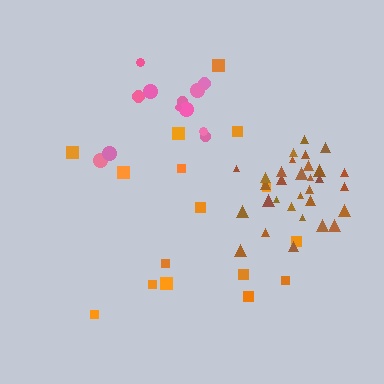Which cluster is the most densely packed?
Brown.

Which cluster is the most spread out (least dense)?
Orange.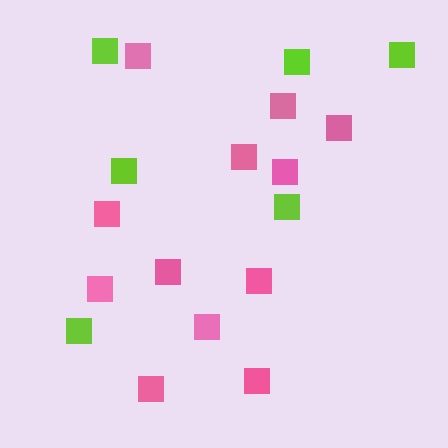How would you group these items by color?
There are 2 groups: one group of pink squares (12) and one group of lime squares (6).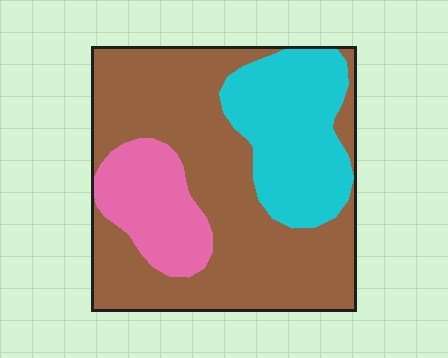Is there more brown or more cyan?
Brown.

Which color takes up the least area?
Pink, at roughly 15%.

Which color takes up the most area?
Brown, at roughly 60%.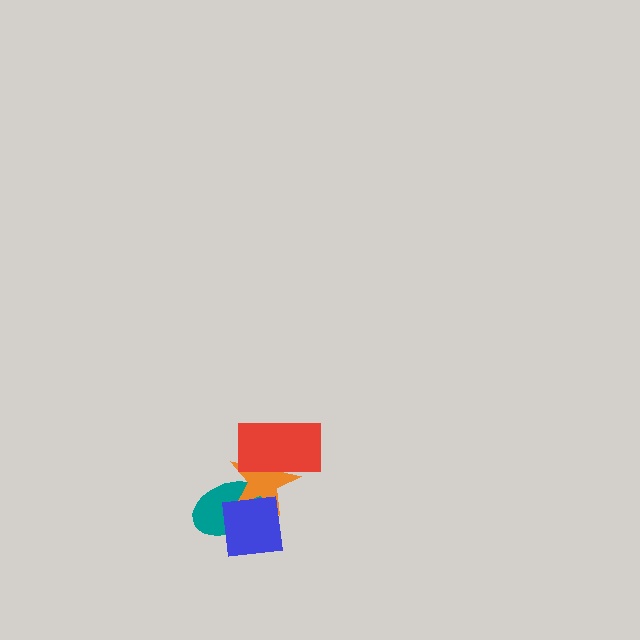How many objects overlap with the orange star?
3 objects overlap with the orange star.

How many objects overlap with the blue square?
2 objects overlap with the blue square.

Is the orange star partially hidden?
Yes, it is partially covered by another shape.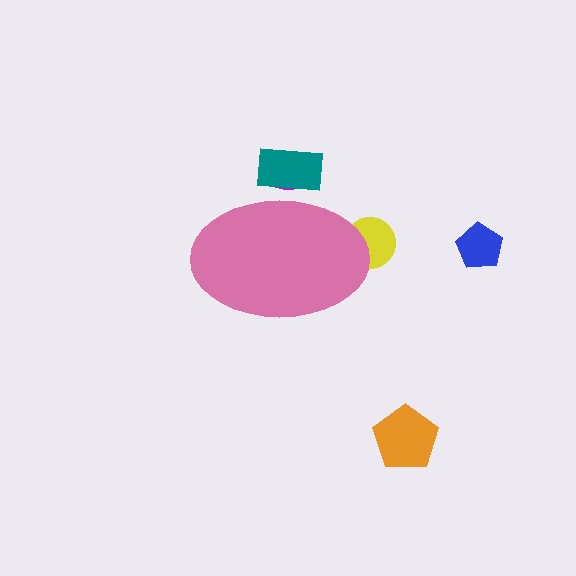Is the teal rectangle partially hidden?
Yes, the teal rectangle is partially hidden behind the pink ellipse.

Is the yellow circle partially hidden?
Yes, the yellow circle is partially hidden behind the pink ellipse.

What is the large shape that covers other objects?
A pink ellipse.